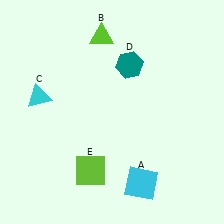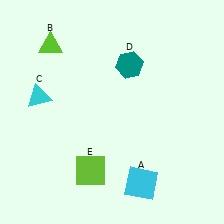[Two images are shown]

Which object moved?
The lime triangle (B) moved left.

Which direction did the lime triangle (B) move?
The lime triangle (B) moved left.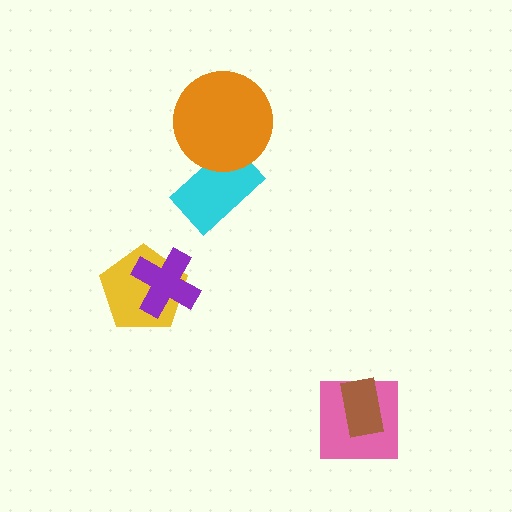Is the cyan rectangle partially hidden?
Yes, it is partially covered by another shape.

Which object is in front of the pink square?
The brown rectangle is in front of the pink square.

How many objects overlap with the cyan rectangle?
1 object overlaps with the cyan rectangle.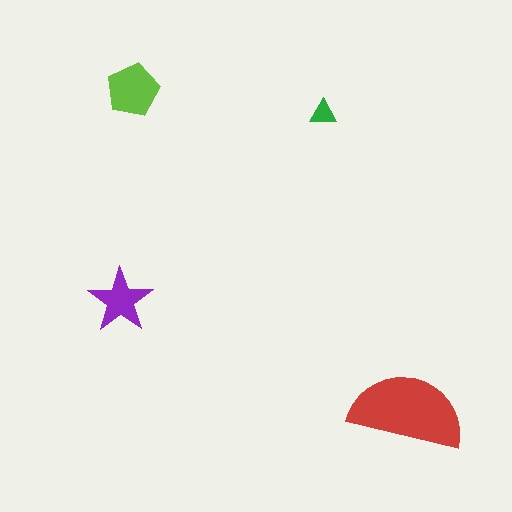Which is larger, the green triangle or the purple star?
The purple star.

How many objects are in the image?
There are 4 objects in the image.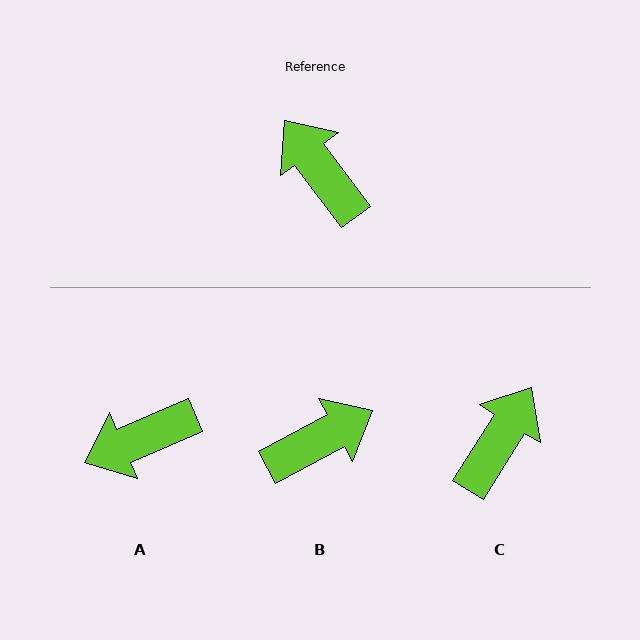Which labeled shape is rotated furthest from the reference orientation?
B, about 98 degrees away.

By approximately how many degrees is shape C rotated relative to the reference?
Approximately 69 degrees clockwise.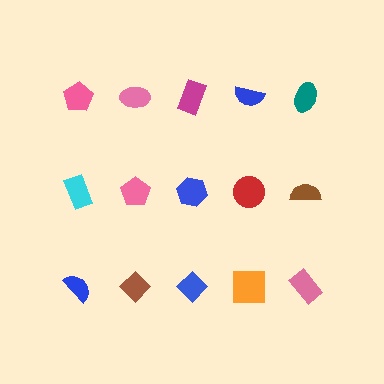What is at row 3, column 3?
A blue diamond.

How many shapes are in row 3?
5 shapes.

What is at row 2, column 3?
A blue hexagon.